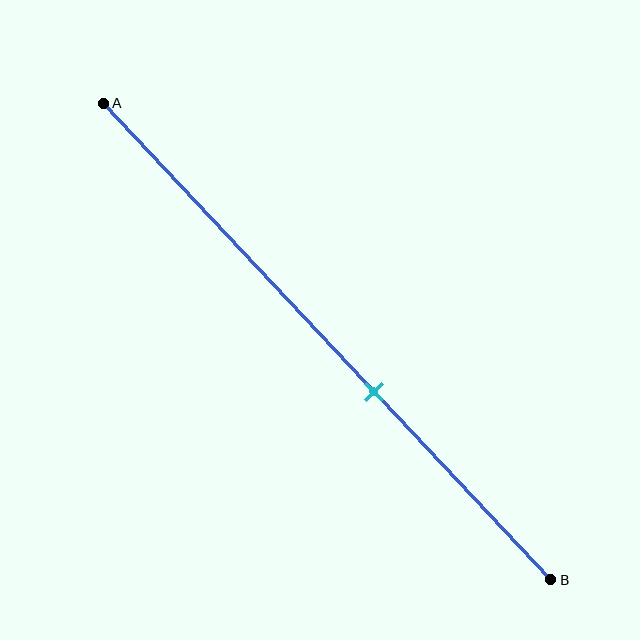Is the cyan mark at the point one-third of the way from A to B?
No, the mark is at about 60% from A, not at the 33% one-third point.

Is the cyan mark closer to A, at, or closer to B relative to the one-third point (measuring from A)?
The cyan mark is closer to point B than the one-third point of segment AB.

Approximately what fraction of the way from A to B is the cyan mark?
The cyan mark is approximately 60% of the way from A to B.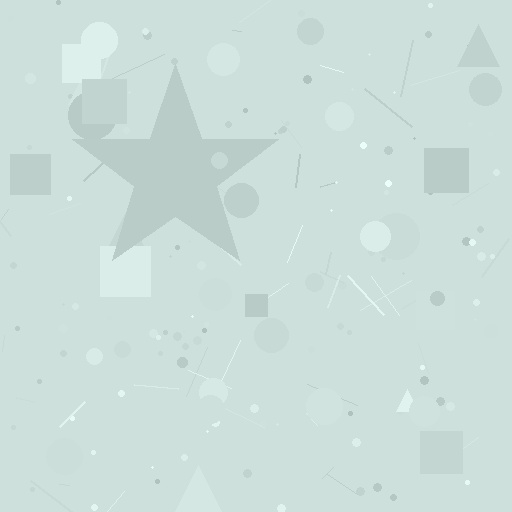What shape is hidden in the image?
A star is hidden in the image.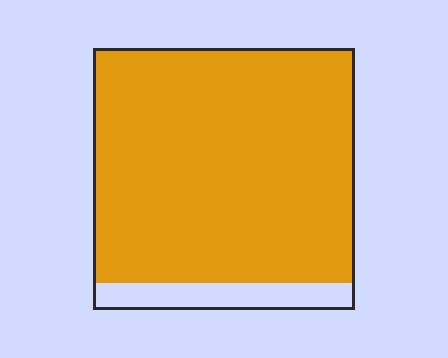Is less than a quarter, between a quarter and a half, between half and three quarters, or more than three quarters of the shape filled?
More than three quarters.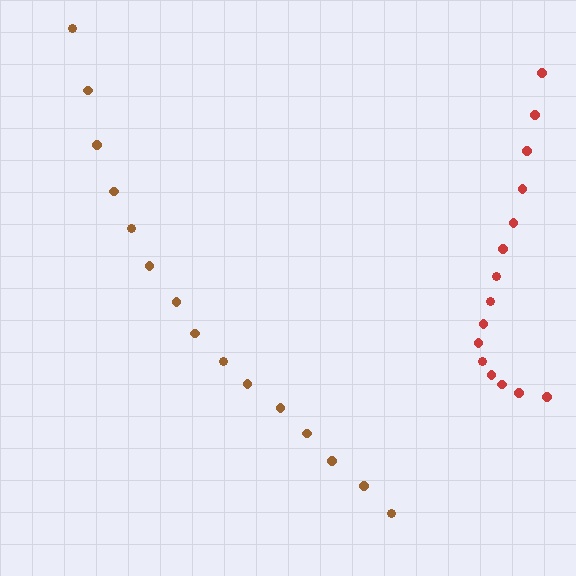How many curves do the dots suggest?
There are 2 distinct paths.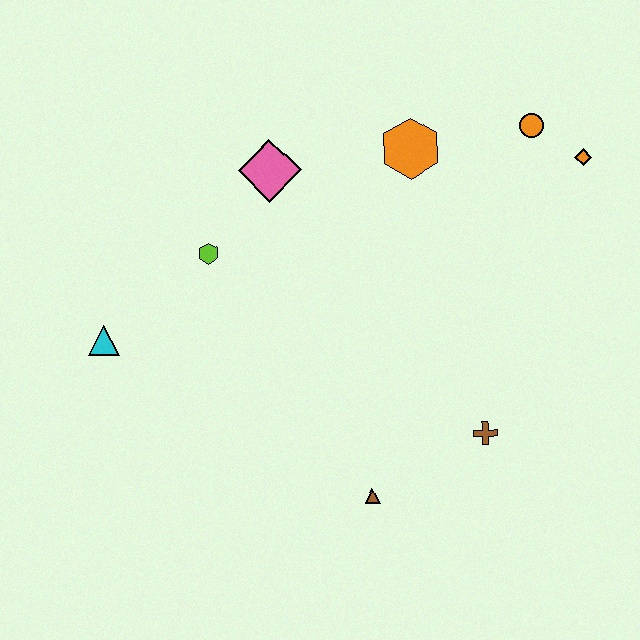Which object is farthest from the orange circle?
The cyan triangle is farthest from the orange circle.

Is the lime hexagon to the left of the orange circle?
Yes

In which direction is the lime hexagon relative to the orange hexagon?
The lime hexagon is to the left of the orange hexagon.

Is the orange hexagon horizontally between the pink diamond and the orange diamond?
Yes